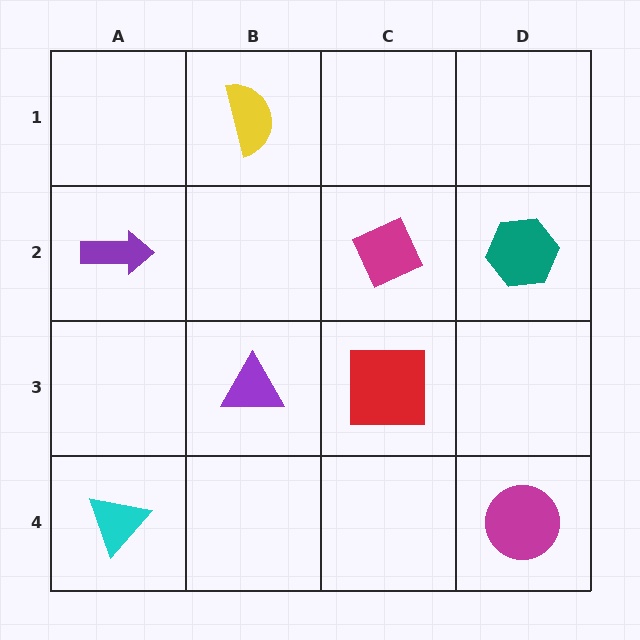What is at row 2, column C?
A magenta diamond.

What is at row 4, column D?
A magenta circle.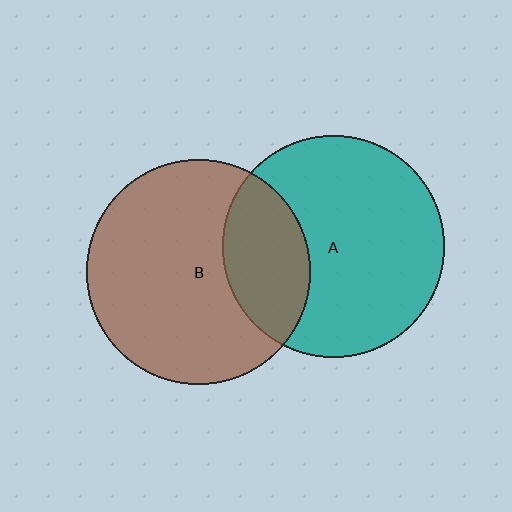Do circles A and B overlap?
Yes.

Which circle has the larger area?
Circle B (brown).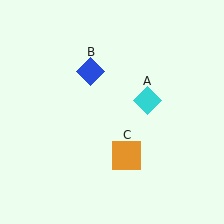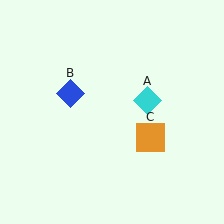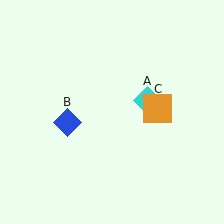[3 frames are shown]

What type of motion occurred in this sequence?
The blue diamond (object B), orange square (object C) rotated counterclockwise around the center of the scene.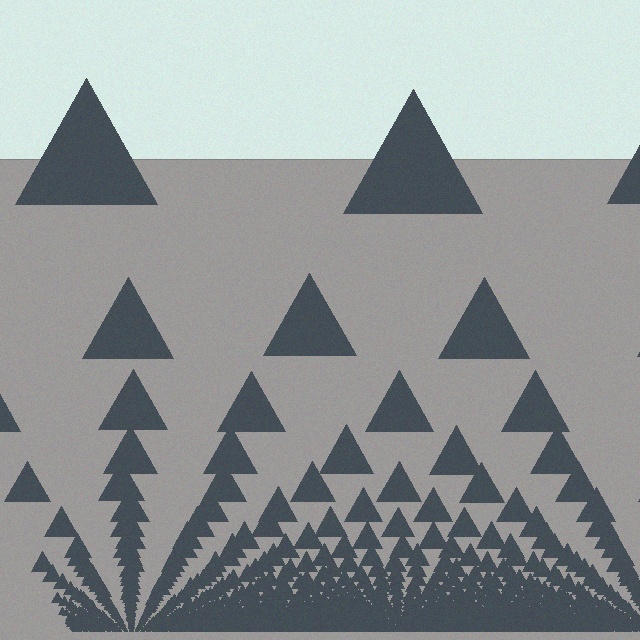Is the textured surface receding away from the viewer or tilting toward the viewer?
The surface appears to tilt toward the viewer. Texture elements get larger and sparser toward the top.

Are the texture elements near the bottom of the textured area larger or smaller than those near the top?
Smaller. The gradient is inverted — elements near the bottom are smaller and denser.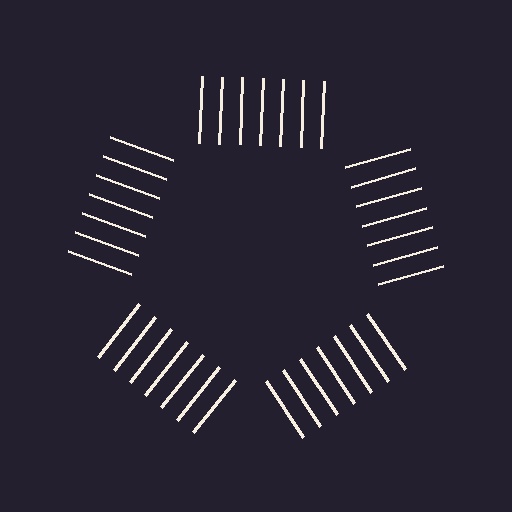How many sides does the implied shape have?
5 sides — the line-ends trace a pentagon.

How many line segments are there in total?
35 — 7 along each of the 5 edges.